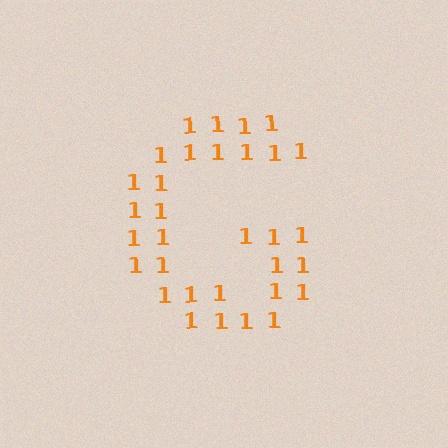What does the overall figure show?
The overall figure shows the letter G.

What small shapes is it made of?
It is made of small digit 1's.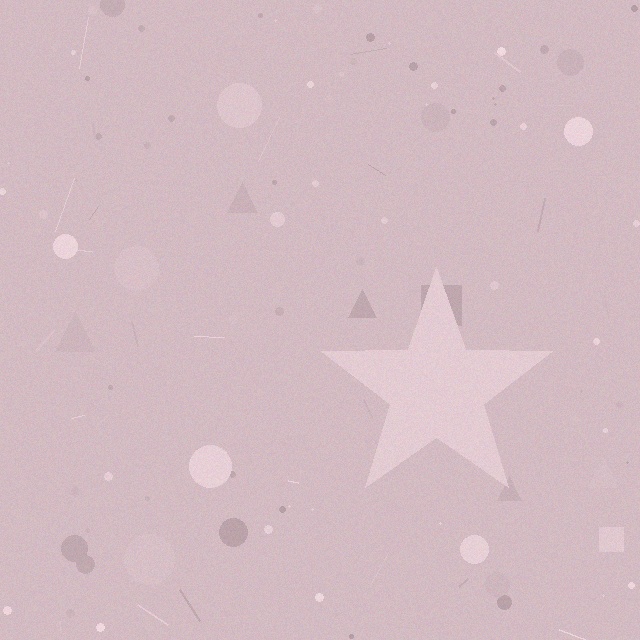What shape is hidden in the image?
A star is hidden in the image.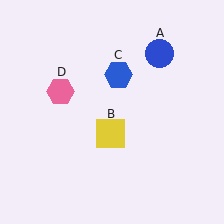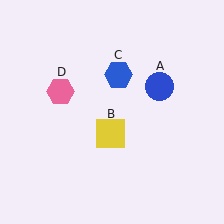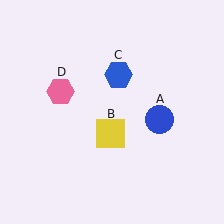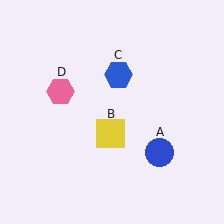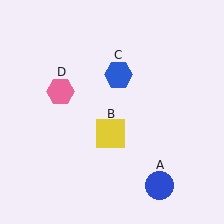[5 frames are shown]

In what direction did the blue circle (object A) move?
The blue circle (object A) moved down.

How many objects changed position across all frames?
1 object changed position: blue circle (object A).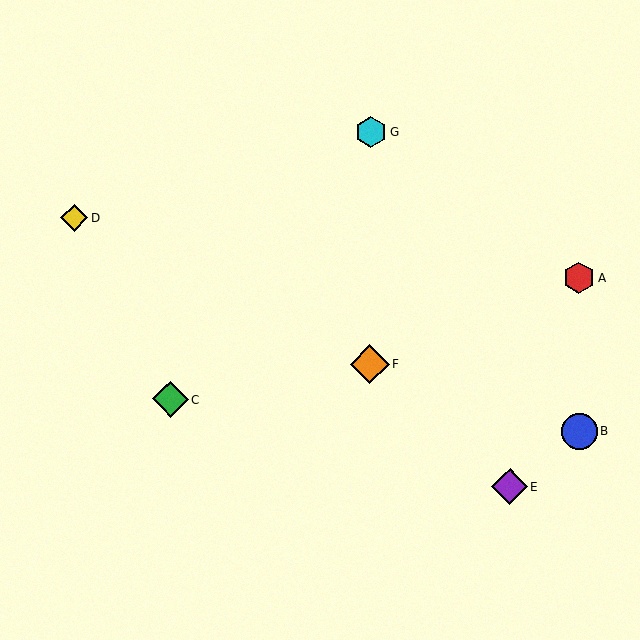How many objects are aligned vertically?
2 objects (F, G) are aligned vertically.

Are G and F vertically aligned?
Yes, both are at x≈371.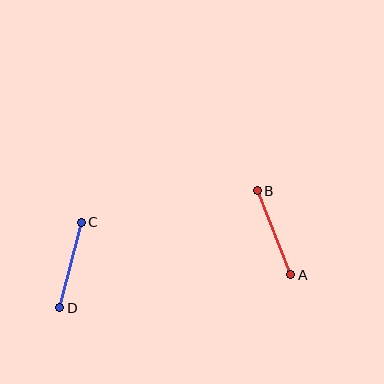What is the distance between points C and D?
The distance is approximately 88 pixels.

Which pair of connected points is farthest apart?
Points A and B are farthest apart.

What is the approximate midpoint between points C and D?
The midpoint is at approximately (71, 265) pixels.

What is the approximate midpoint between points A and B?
The midpoint is at approximately (274, 233) pixels.